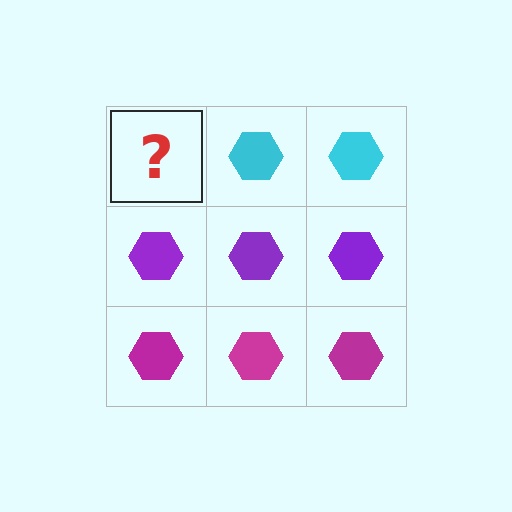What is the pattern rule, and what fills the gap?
The rule is that each row has a consistent color. The gap should be filled with a cyan hexagon.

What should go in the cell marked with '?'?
The missing cell should contain a cyan hexagon.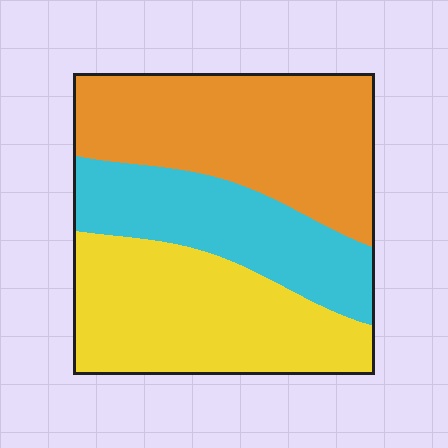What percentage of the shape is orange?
Orange covers 39% of the shape.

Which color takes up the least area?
Cyan, at roughly 25%.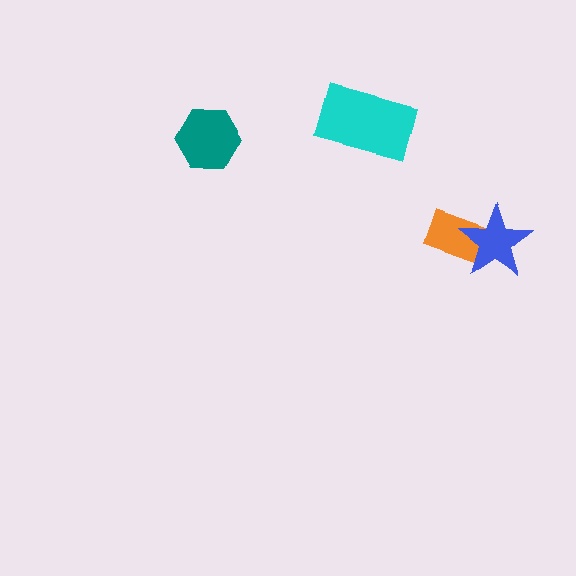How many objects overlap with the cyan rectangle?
0 objects overlap with the cyan rectangle.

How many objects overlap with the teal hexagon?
0 objects overlap with the teal hexagon.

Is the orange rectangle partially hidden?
Yes, it is partially covered by another shape.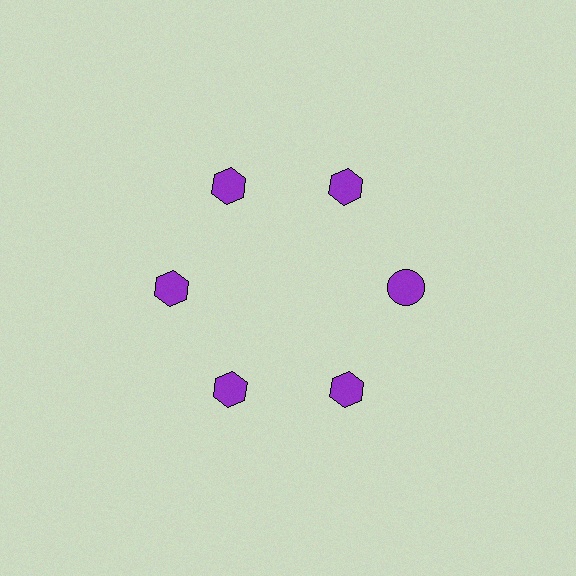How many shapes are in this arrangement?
There are 6 shapes arranged in a ring pattern.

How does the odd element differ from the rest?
It has a different shape: circle instead of hexagon.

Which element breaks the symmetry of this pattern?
The purple circle at roughly the 3 o'clock position breaks the symmetry. All other shapes are purple hexagons.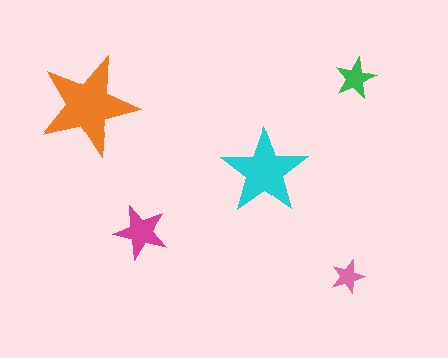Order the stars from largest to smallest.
the orange one, the cyan one, the magenta one, the green one, the pink one.